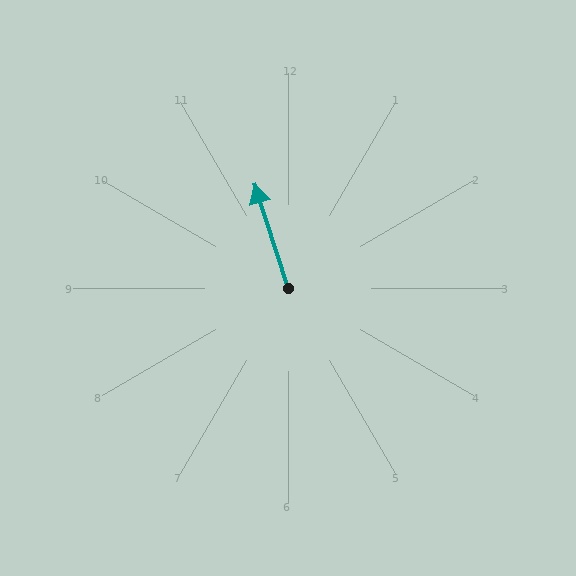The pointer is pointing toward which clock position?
Roughly 11 o'clock.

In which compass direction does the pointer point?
North.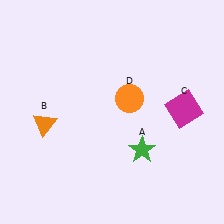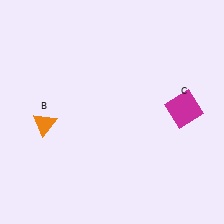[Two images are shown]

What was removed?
The green star (A), the orange circle (D) were removed in Image 2.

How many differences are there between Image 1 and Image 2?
There are 2 differences between the two images.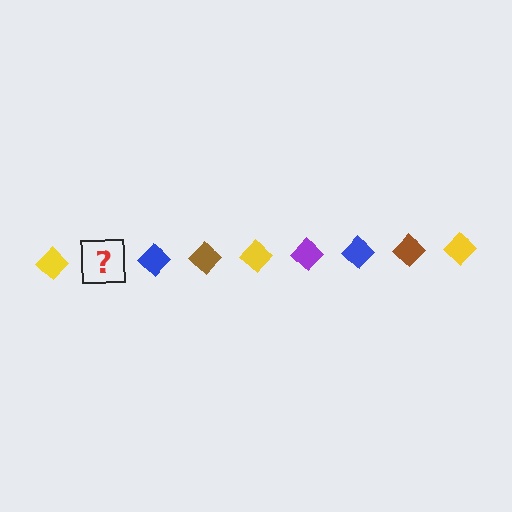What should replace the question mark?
The question mark should be replaced with a purple diamond.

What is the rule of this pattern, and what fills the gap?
The rule is that the pattern cycles through yellow, purple, blue, brown diamonds. The gap should be filled with a purple diamond.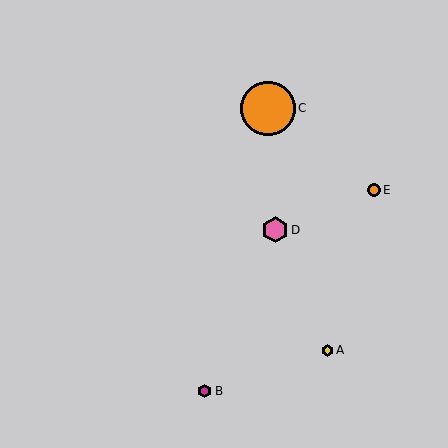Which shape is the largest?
The orange circle (labeled C) is the largest.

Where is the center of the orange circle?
The center of the orange circle is at (374, 190).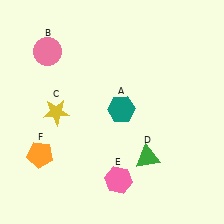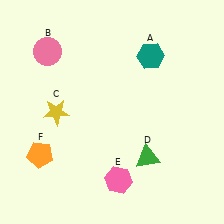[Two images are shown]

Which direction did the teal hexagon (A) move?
The teal hexagon (A) moved up.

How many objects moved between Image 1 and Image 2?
1 object moved between the two images.